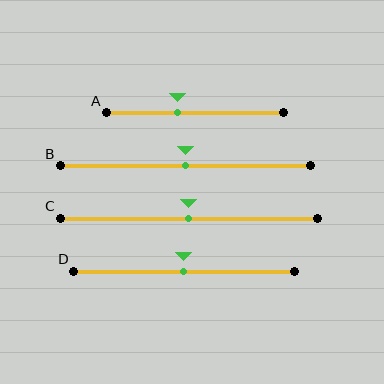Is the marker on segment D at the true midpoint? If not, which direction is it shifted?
Yes, the marker on segment D is at the true midpoint.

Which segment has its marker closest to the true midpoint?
Segment B has its marker closest to the true midpoint.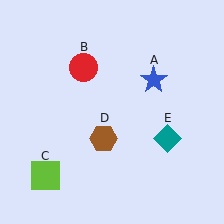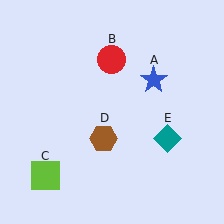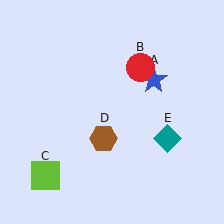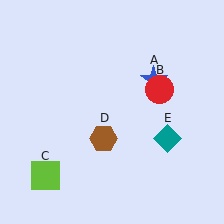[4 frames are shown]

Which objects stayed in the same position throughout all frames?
Blue star (object A) and lime square (object C) and brown hexagon (object D) and teal diamond (object E) remained stationary.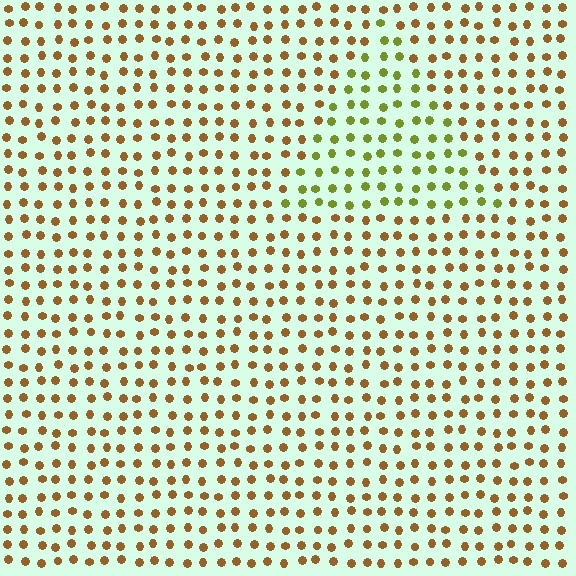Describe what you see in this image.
The image is filled with small brown elements in a uniform arrangement. A triangle-shaped region is visible where the elements are tinted to a slightly different hue, forming a subtle color boundary.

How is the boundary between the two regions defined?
The boundary is defined purely by a slight shift in hue (about 45 degrees). Spacing, size, and orientation are identical on both sides.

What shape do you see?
I see a triangle.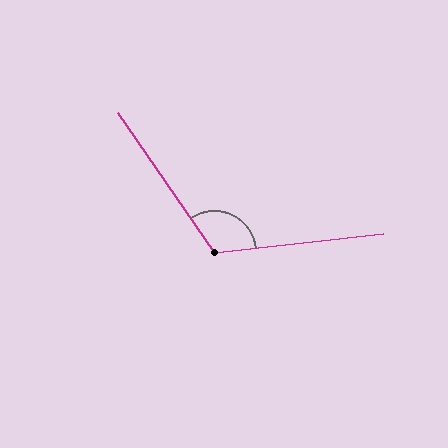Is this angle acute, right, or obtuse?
It is obtuse.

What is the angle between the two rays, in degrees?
Approximately 118 degrees.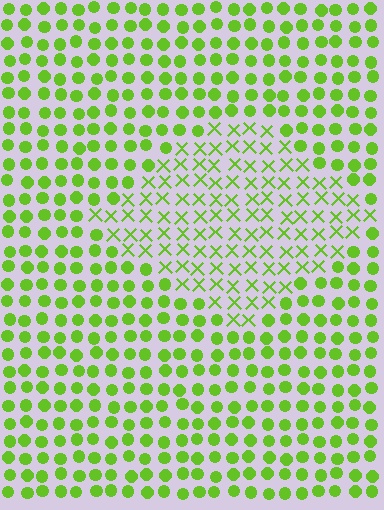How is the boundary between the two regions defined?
The boundary is defined by a change in element shape: X marks inside vs. circles outside. All elements share the same color and spacing.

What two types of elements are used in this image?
The image uses X marks inside the diamond region and circles outside it.